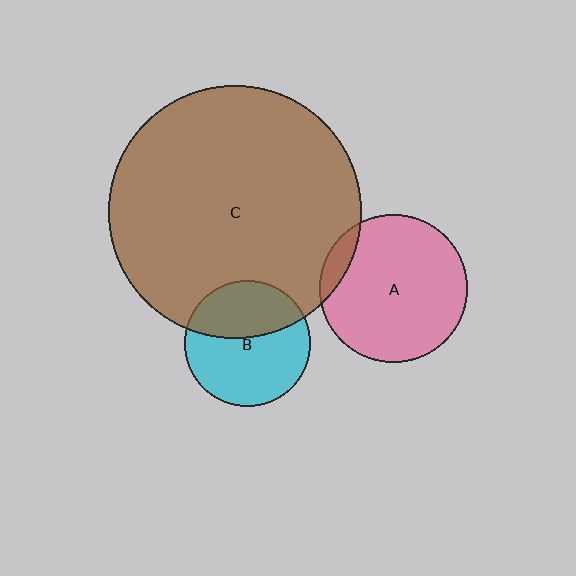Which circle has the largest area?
Circle C (brown).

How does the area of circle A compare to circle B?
Approximately 1.4 times.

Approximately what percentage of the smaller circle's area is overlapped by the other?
Approximately 40%.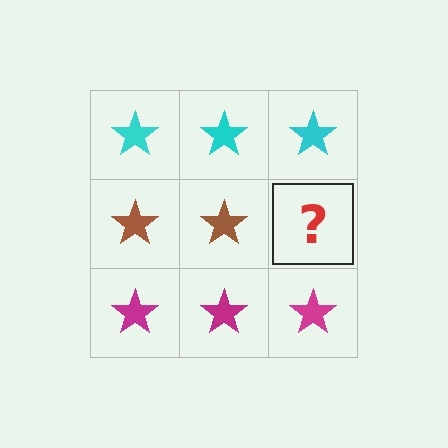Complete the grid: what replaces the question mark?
The question mark should be replaced with a brown star.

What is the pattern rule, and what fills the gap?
The rule is that each row has a consistent color. The gap should be filled with a brown star.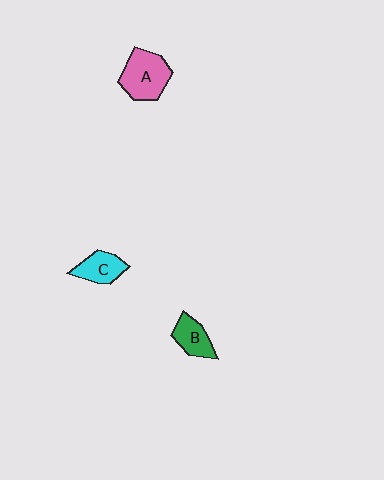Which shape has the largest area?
Shape A (pink).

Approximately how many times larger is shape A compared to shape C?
Approximately 1.5 times.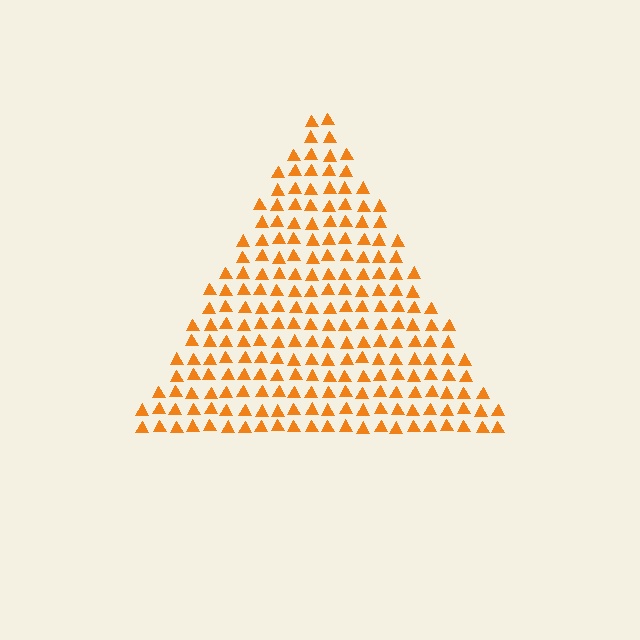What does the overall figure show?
The overall figure shows a triangle.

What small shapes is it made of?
It is made of small triangles.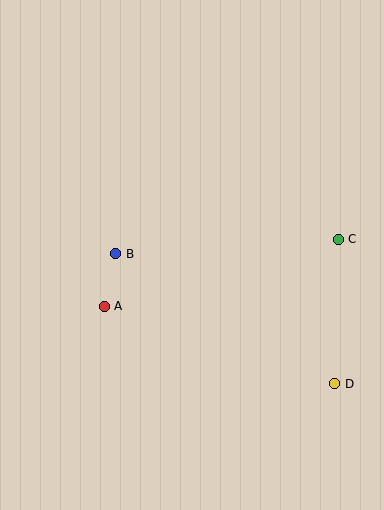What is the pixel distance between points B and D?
The distance between B and D is 255 pixels.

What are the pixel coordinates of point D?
Point D is at (335, 384).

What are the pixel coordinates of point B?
Point B is at (116, 254).